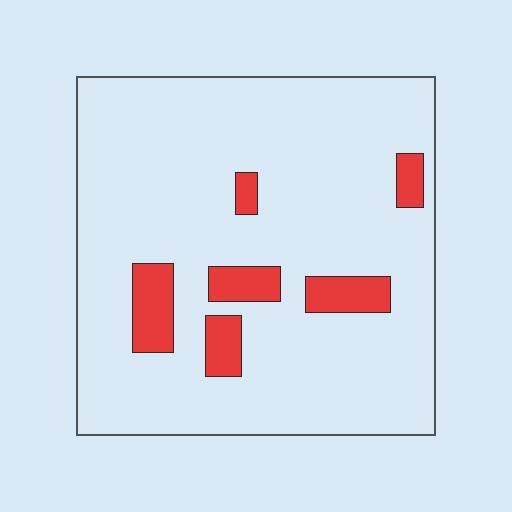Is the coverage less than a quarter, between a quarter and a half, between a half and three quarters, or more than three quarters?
Less than a quarter.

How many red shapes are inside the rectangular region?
6.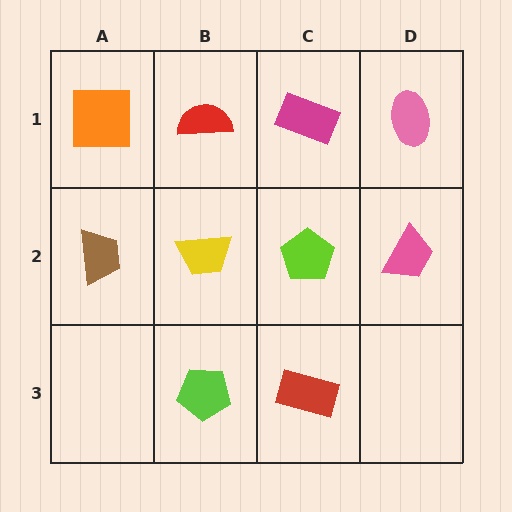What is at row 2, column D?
A pink trapezoid.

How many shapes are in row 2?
4 shapes.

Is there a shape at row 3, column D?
No, that cell is empty.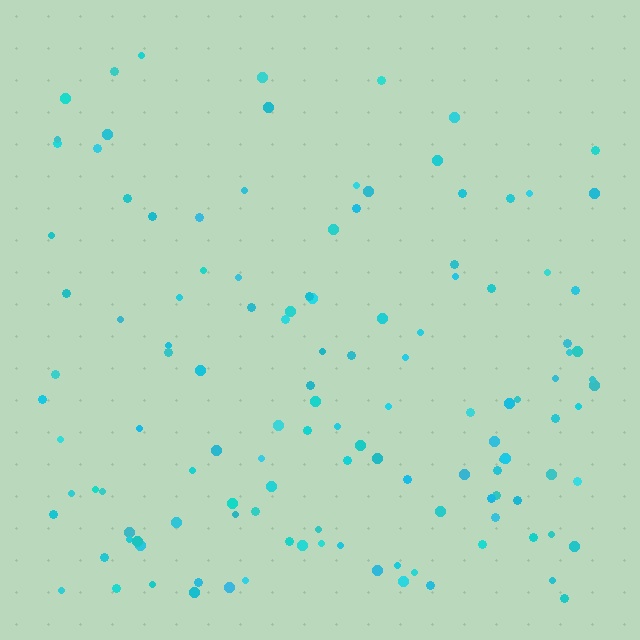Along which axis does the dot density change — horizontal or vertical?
Vertical.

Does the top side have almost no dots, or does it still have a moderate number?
Still a moderate number, just noticeably fewer than the bottom.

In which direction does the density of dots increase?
From top to bottom, with the bottom side densest.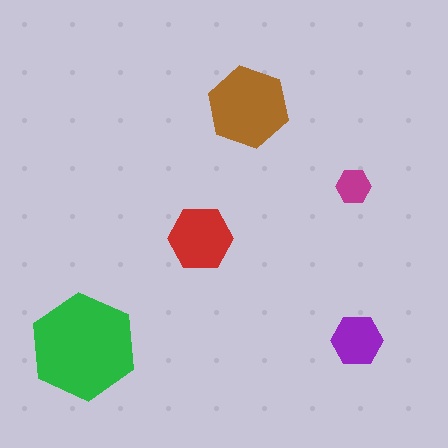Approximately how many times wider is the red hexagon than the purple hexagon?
About 1.5 times wider.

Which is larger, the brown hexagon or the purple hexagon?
The brown one.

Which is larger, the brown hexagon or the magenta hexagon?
The brown one.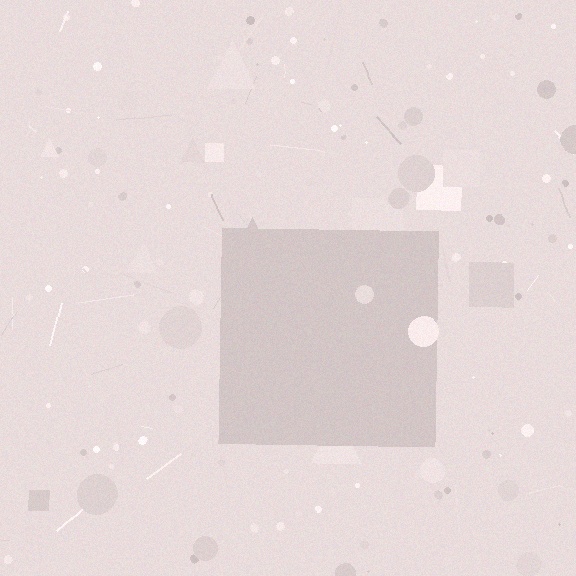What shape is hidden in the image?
A square is hidden in the image.